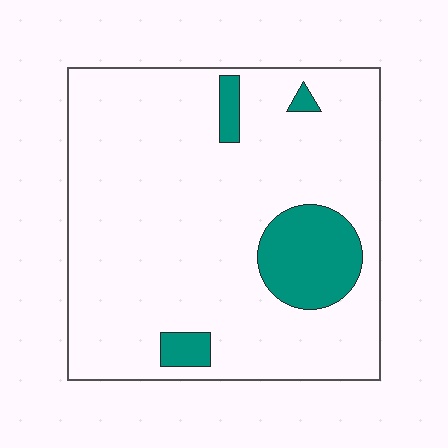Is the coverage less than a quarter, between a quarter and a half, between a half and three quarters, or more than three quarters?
Less than a quarter.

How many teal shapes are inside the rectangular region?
4.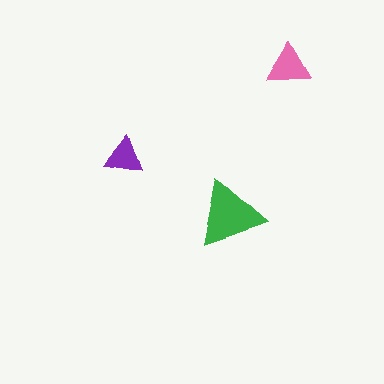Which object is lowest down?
The green triangle is bottommost.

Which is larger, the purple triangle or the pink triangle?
The pink one.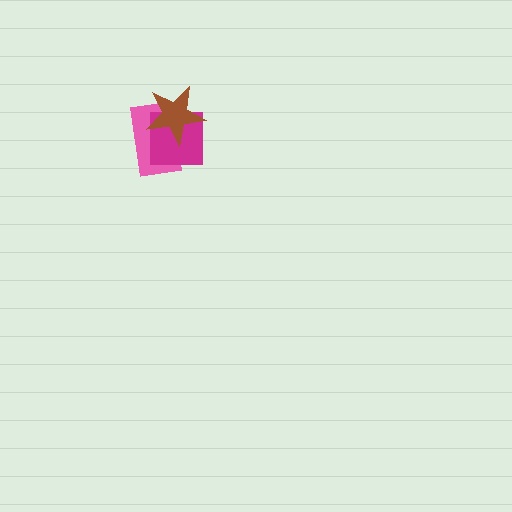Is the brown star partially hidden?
No, no other shape covers it.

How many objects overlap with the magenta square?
2 objects overlap with the magenta square.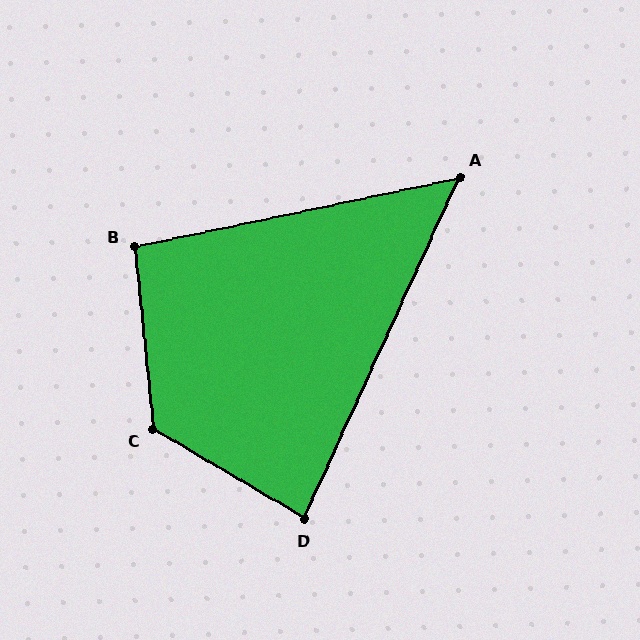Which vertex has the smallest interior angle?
A, at approximately 54 degrees.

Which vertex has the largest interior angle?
C, at approximately 126 degrees.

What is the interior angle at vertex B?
Approximately 96 degrees (obtuse).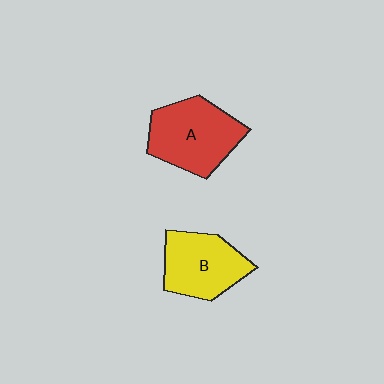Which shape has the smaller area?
Shape B (yellow).